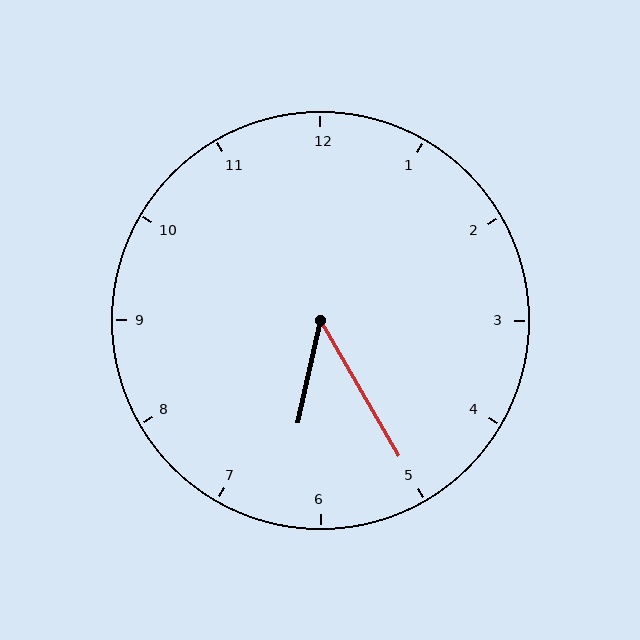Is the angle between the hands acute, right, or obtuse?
It is acute.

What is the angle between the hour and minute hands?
Approximately 42 degrees.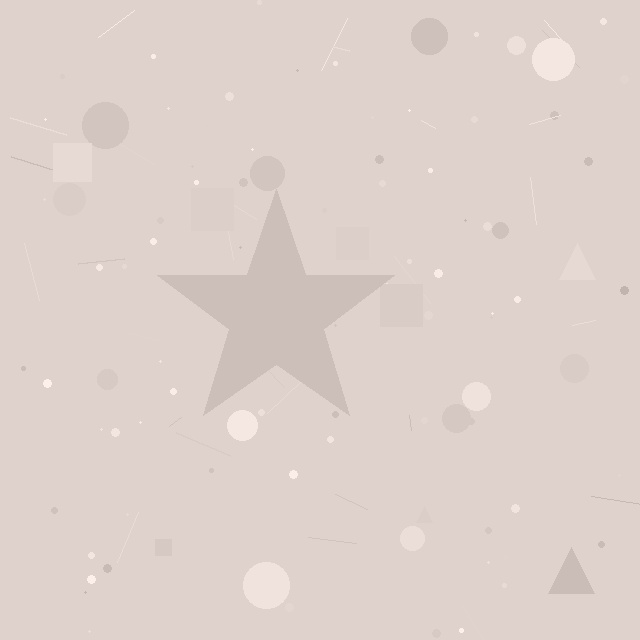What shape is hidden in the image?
A star is hidden in the image.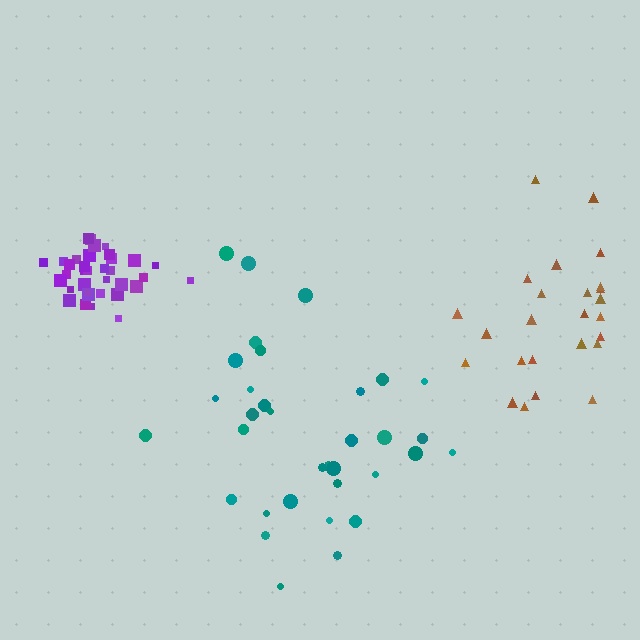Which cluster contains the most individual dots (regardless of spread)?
Purple (35).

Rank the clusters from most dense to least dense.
purple, teal, brown.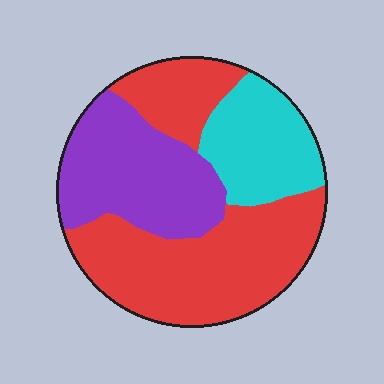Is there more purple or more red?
Red.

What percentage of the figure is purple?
Purple covers about 30% of the figure.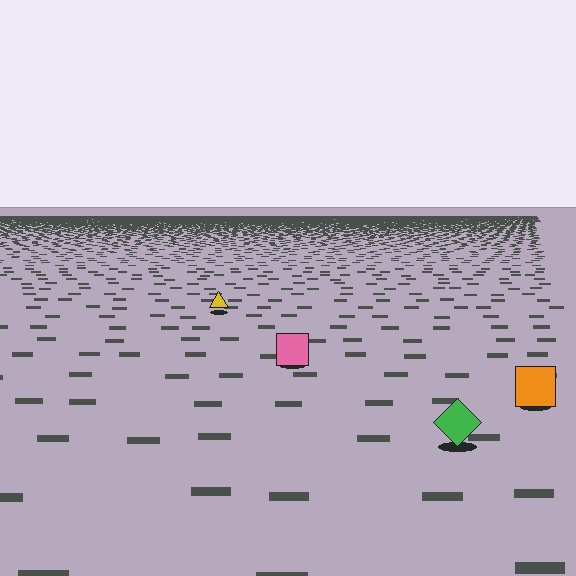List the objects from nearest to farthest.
From nearest to farthest: the green diamond, the orange square, the pink square, the yellow triangle.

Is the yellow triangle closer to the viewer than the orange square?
No. The orange square is closer — you can tell from the texture gradient: the ground texture is coarser near it.